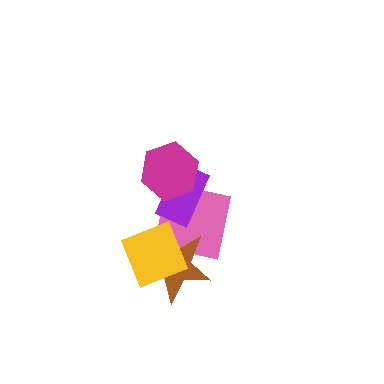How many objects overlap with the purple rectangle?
2 objects overlap with the purple rectangle.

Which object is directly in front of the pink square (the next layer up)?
The purple rectangle is directly in front of the pink square.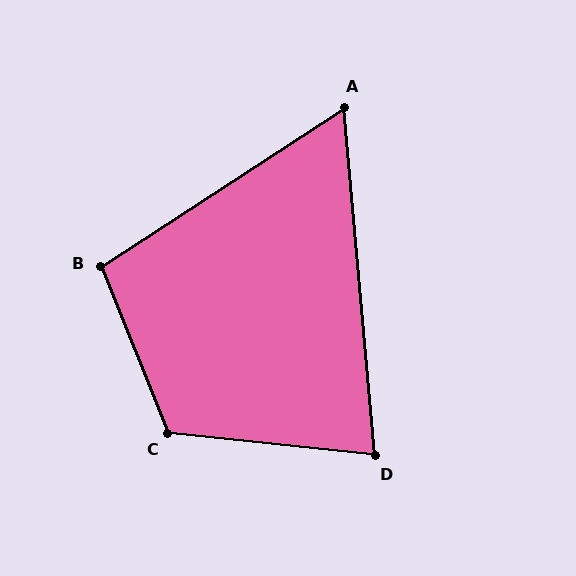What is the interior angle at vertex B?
Approximately 101 degrees (obtuse).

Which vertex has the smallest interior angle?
A, at approximately 62 degrees.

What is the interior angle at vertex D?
Approximately 79 degrees (acute).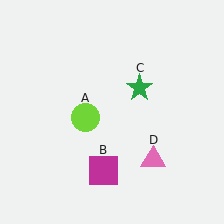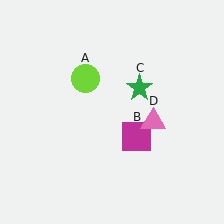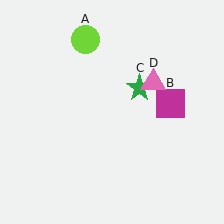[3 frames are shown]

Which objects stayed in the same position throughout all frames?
Green star (object C) remained stationary.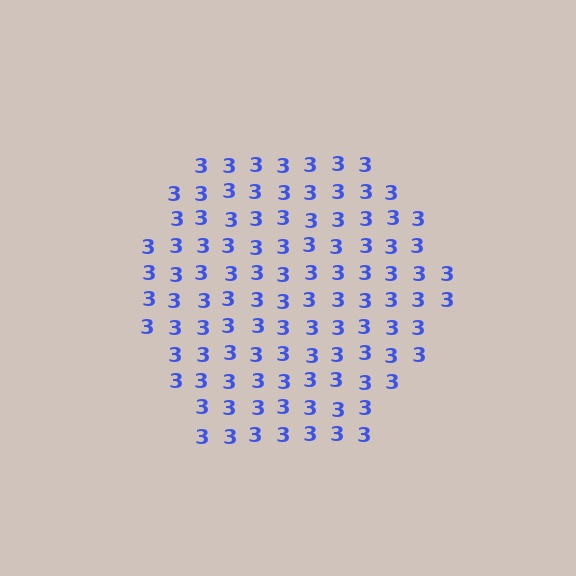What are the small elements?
The small elements are digit 3's.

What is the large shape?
The large shape is a hexagon.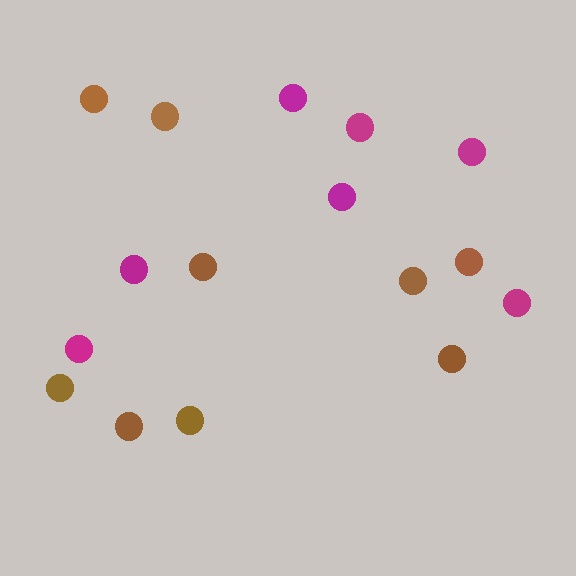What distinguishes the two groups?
There are 2 groups: one group of magenta circles (7) and one group of brown circles (9).